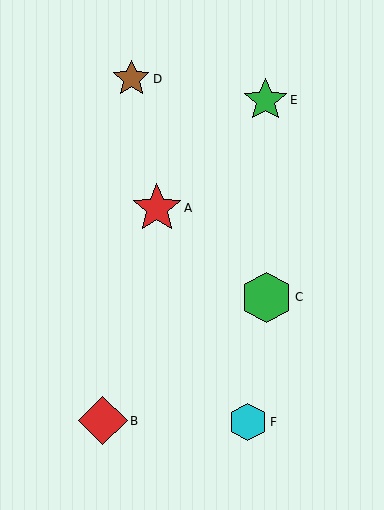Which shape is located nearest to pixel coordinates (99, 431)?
The red diamond (labeled B) at (103, 421) is nearest to that location.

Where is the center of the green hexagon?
The center of the green hexagon is at (266, 297).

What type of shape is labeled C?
Shape C is a green hexagon.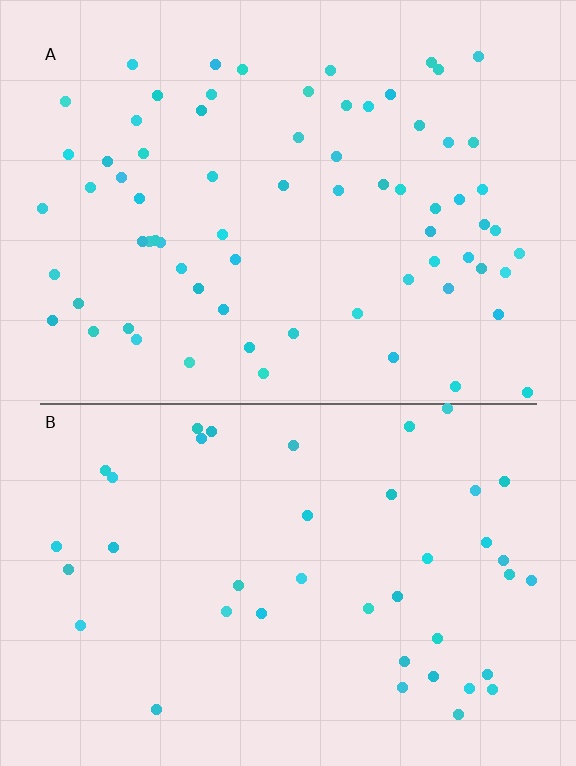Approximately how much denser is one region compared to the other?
Approximately 1.7× — region A over region B.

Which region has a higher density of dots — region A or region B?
A (the top).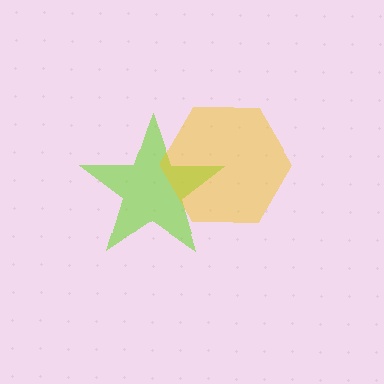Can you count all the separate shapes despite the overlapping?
Yes, there are 2 separate shapes.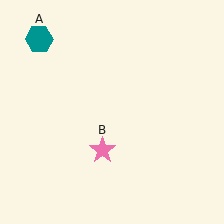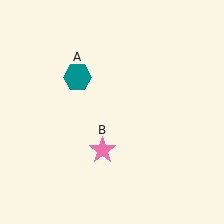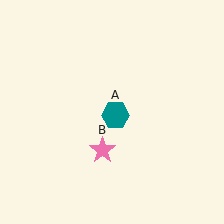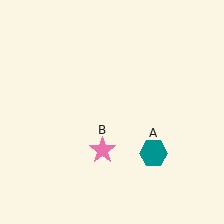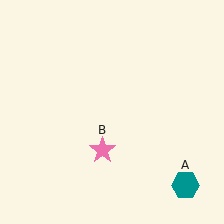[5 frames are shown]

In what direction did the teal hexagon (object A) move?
The teal hexagon (object A) moved down and to the right.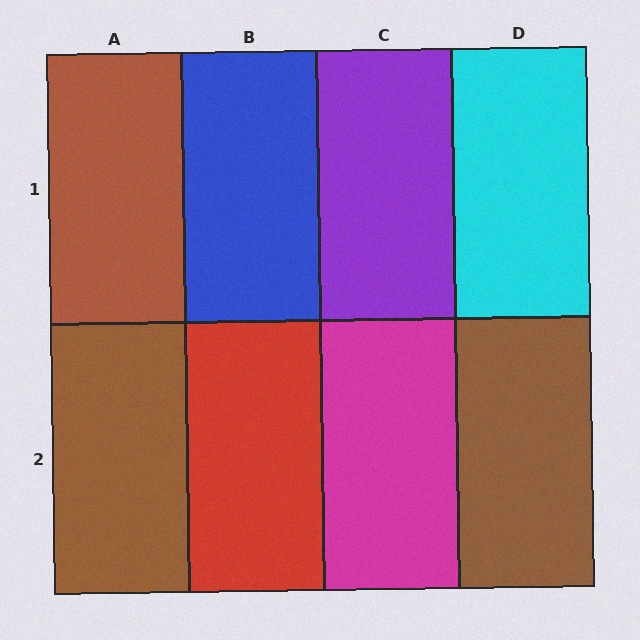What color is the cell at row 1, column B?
Blue.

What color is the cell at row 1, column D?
Cyan.